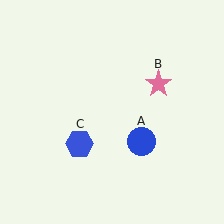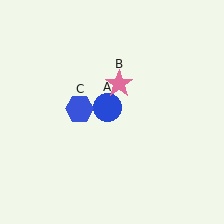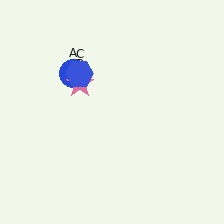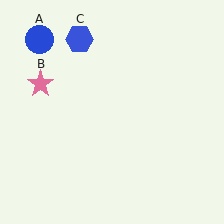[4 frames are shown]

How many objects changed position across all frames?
3 objects changed position: blue circle (object A), pink star (object B), blue hexagon (object C).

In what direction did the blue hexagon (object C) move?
The blue hexagon (object C) moved up.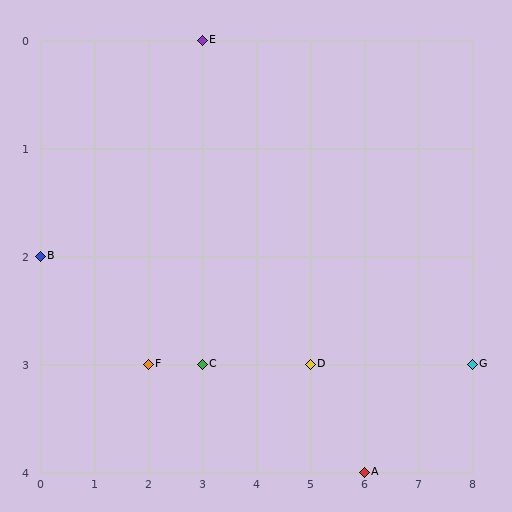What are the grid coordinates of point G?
Point G is at grid coordinates (8, 3).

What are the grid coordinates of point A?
Point A is at grid coordinates (6, 4).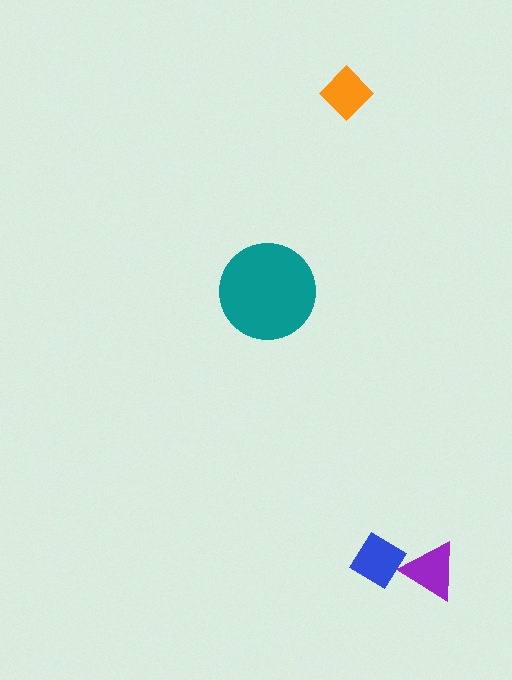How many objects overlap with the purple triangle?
1 object overlaps with the purple triangle.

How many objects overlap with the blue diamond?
1 object overlaps with the blue diamond.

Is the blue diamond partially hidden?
Yes, it is partially covered by another shape.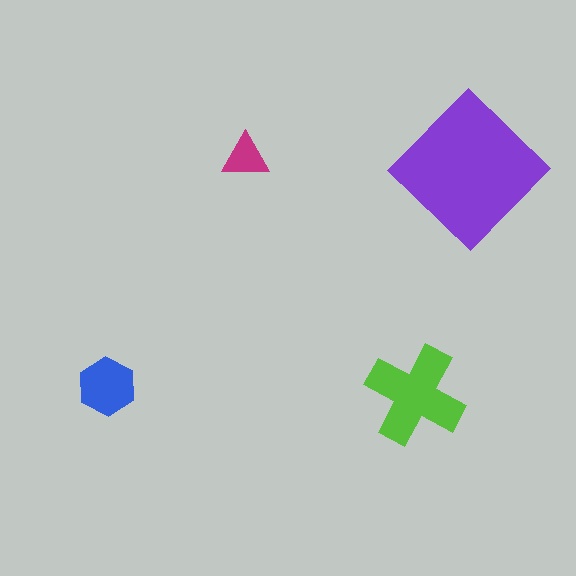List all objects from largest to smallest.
The purple diamond, the lime cross, the blue hexagon, the magenta triangle.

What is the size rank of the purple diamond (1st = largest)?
1st.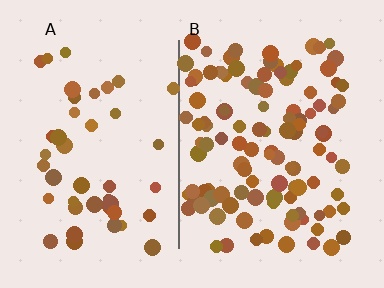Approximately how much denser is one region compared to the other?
Approximately 2.5× — region B over region A.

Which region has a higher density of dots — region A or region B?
B (the right).